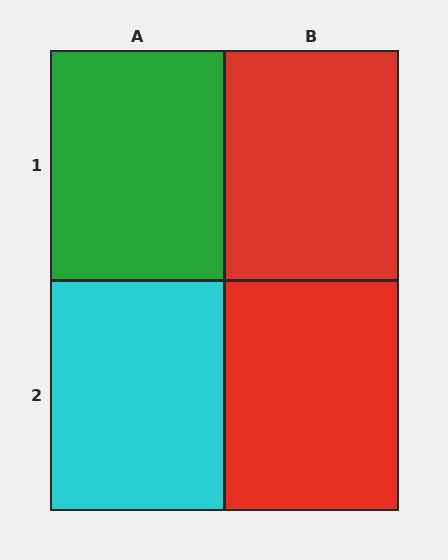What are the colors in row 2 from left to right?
Cyan, red.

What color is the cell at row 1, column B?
Red.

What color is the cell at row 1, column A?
Green.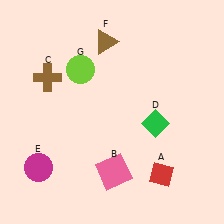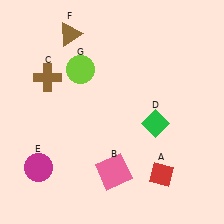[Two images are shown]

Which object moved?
The brown triangle (F) moved left.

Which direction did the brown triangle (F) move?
The brown triangle (F) moved left.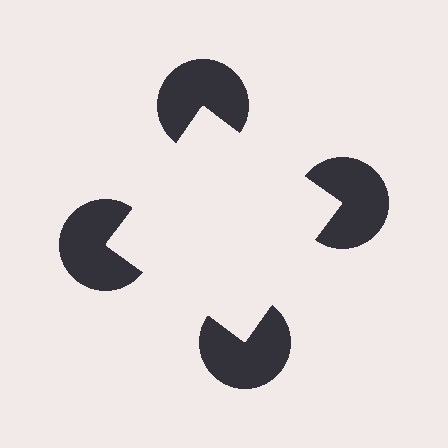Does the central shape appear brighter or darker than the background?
It typically appears slightly brighter than the background, even though no actual brightness change is drawn.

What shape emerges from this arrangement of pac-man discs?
An illusory square — its edges are inferred from the aligned wedge cuts in the pac-man discs, not physically drawn.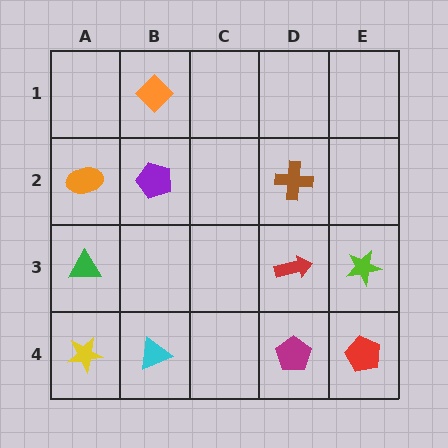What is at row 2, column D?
A brown cross.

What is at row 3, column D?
A red arrow.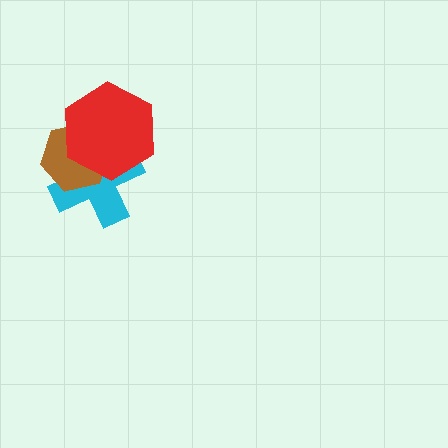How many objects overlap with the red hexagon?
2 objects overlap with the red hexagon.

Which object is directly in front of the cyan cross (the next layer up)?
The brown hexagon is directly in front of the cyan cross.